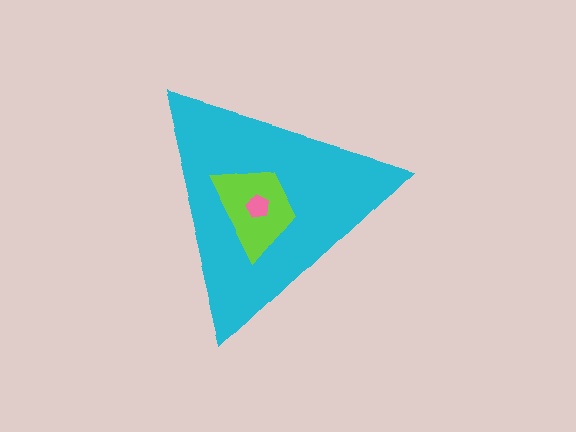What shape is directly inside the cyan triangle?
The lime trapezoid.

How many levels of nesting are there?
3.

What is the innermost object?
The pink pentagon.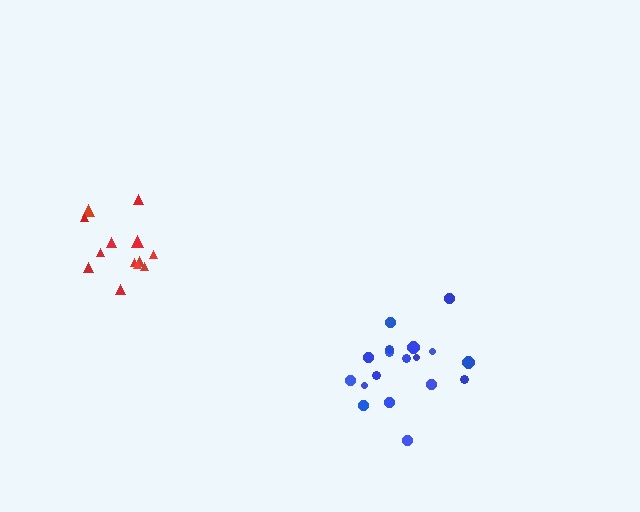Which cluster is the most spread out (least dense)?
Blue.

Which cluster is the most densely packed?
Red.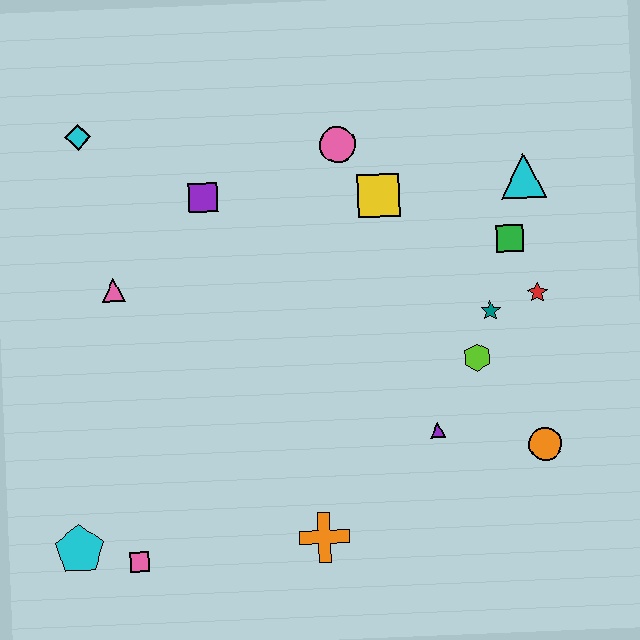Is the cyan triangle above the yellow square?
Yes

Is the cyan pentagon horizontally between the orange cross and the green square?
No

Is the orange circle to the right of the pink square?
Yes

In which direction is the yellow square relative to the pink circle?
The yellow square is below the pink circle.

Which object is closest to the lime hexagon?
The teal star is closest to the lime hexagon.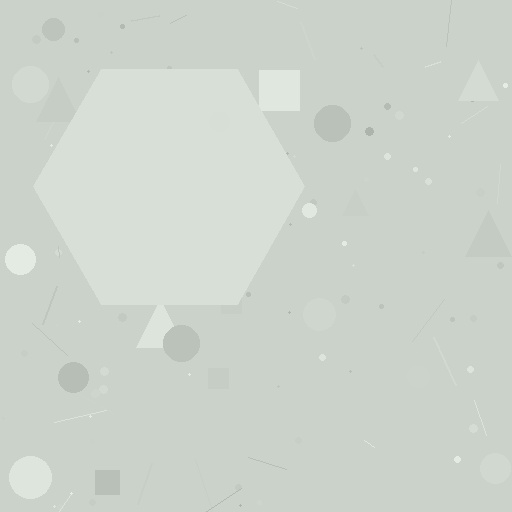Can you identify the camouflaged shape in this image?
The camouflaged shape is a hexagon.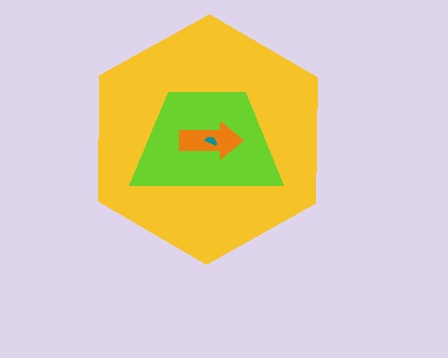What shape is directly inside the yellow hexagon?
The lime trapezoid.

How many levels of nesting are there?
4.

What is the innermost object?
The teal semicircle.